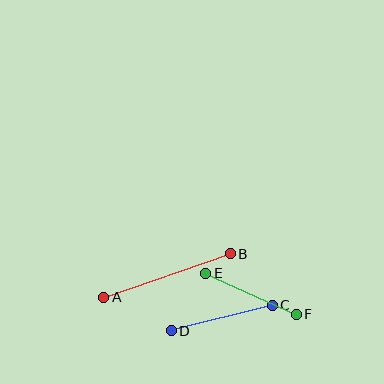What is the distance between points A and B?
The distance is approximately 134 pixels.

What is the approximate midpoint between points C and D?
The midpoint is at approximately (222, 318) pixels.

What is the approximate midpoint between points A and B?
The midpoint is at approximately (167, 275) pixels.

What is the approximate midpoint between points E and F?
The midpoint is at approximately (251, 294) pixels.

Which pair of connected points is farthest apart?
Points A and B are farthest apart.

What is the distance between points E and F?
The distance is approximately 99 pixels.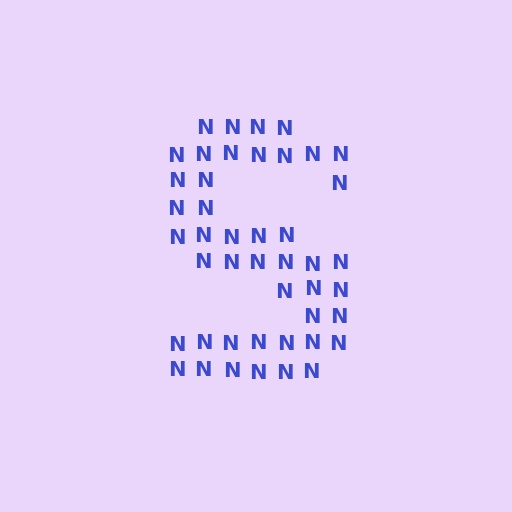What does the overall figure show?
The overall figure shows the letter S.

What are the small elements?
The small elements are letter N's.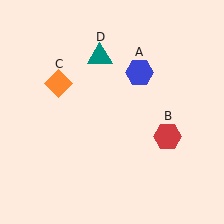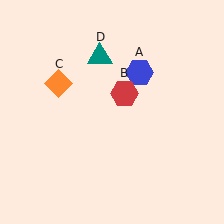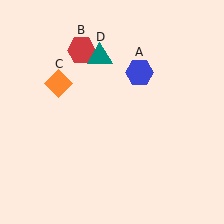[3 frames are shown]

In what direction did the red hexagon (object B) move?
The red hexagon (object B) moved up and to the left.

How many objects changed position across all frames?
1 object changed position: red hexagon (object B).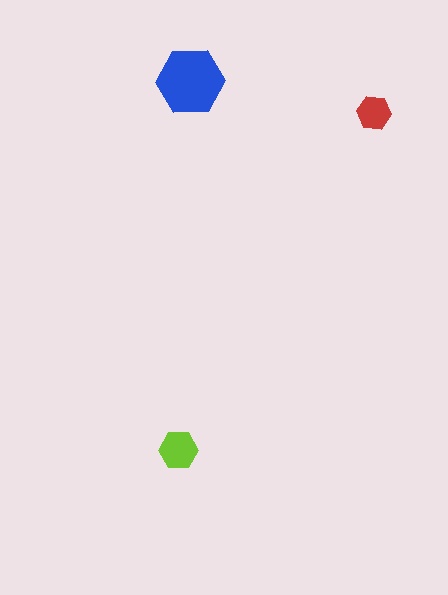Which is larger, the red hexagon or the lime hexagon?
The lime one.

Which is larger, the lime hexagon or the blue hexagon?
The blue one.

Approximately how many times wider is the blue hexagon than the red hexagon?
About 2 times wider.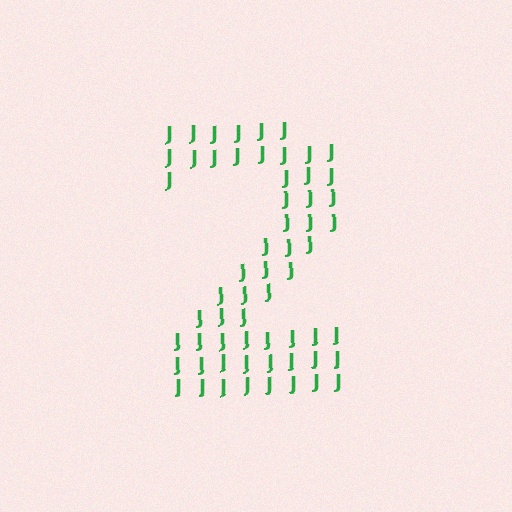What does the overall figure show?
The overall figure shows the digit 2.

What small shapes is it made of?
It is made of small letter J's.